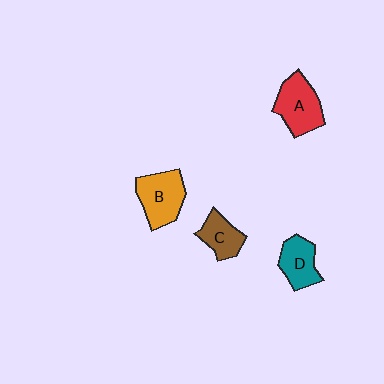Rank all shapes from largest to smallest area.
From largest to smallest: A (red), B (orange), D (teal), C (brown).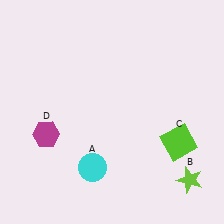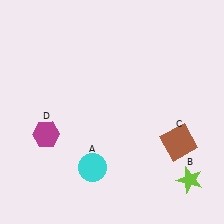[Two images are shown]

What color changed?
The square (C) changed from lime in Image 1 to brown in Image 2.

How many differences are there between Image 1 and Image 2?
There is 1 difference between the two images.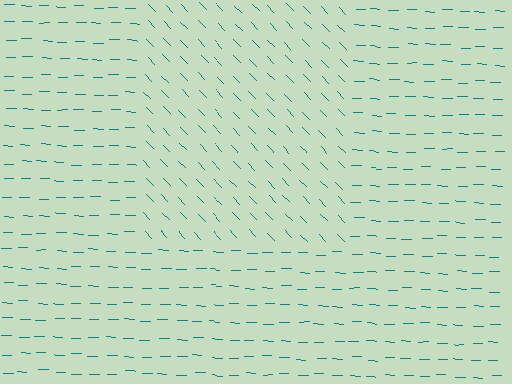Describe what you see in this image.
The image is filled with small teal line segments. A rectangle region in the image has lines oriented differently from the surrounding lines, creating a visible texture boundary.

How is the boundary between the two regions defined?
The boundary is defined purely by a change in line orientation (approximately 45 degrees difference). All lines are the same color and thickness.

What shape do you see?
I see a rectangle.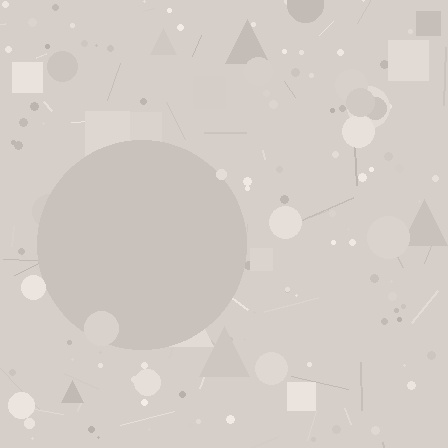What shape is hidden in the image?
A circle is hidden in the image.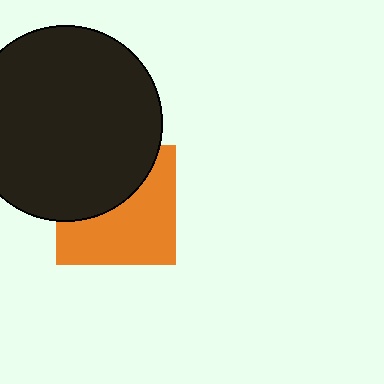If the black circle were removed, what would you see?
You would see the complete orange square.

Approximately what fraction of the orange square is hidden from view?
Roughly 43% of the orange square is hidden behind the black circle.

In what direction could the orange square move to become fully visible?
The orange square could move down. That would shift it out from behind the black circle entirely.